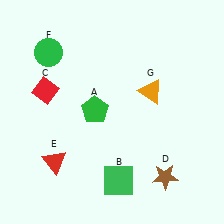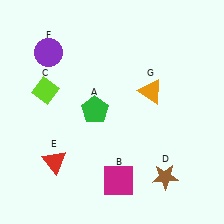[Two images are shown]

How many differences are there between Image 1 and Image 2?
There are 3 differences between the two images.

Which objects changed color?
B changed from green to magenta. C changed from red to lime. F changed from green to purple.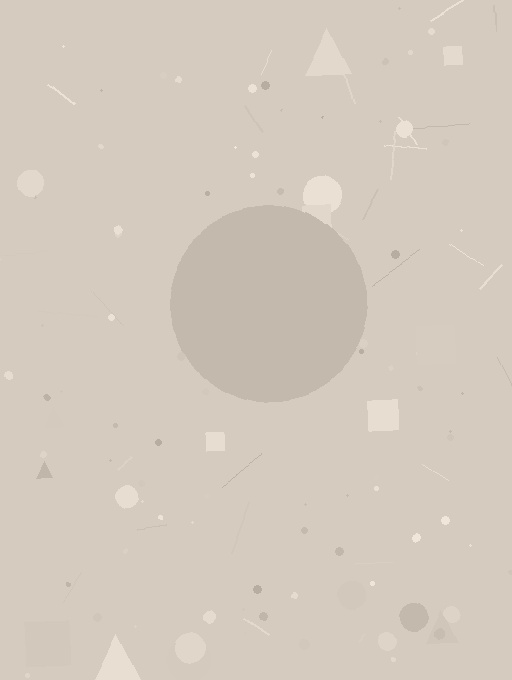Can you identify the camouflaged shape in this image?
The camouflaged shape is a circle.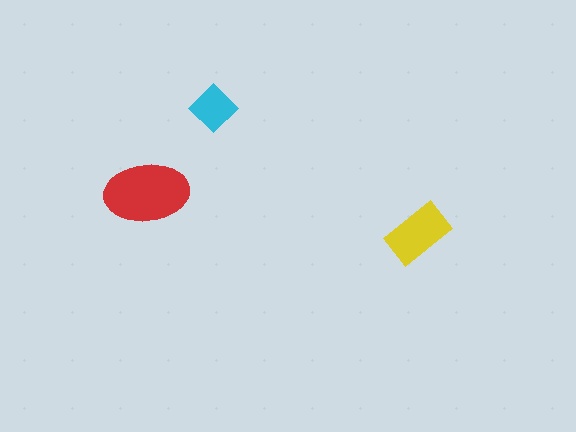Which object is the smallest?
The cyan diamond.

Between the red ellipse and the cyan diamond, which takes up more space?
The red ellipse.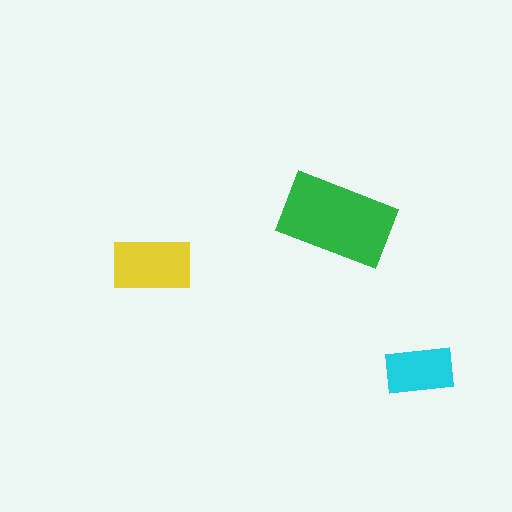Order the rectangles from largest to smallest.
the green one, the yellow one, the cyan one.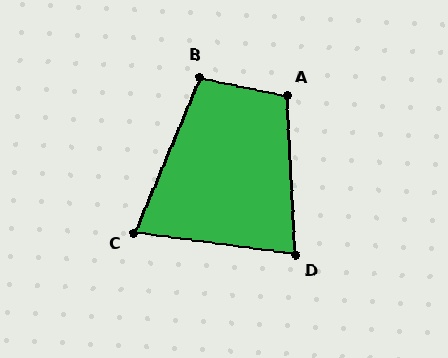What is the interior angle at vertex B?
Approximately 101 degrees (obtuse).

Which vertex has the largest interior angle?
A, at approximately 105 degrees.